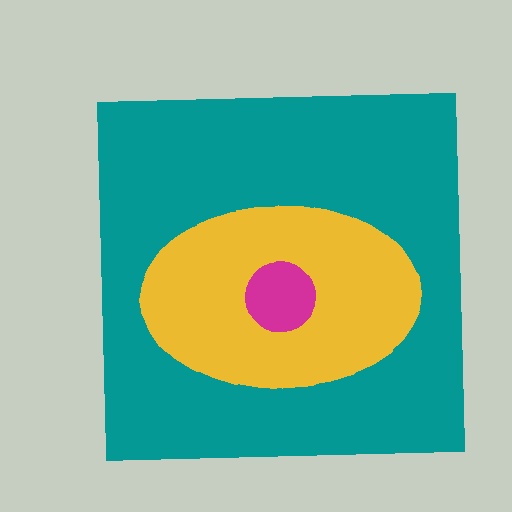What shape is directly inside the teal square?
The yellow ellipse.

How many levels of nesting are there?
3.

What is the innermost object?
The magenta circle.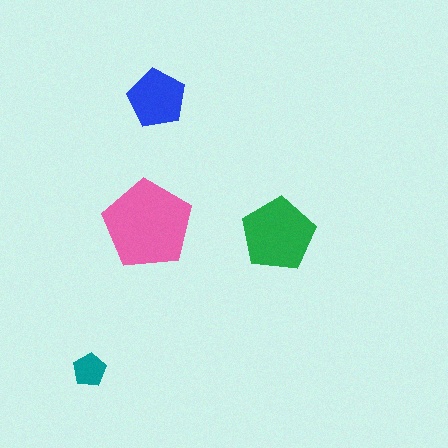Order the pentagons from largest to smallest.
the pink one, the green one, the blue one, the teal one.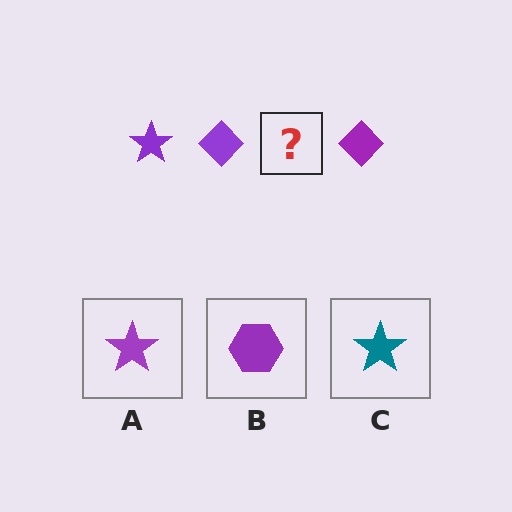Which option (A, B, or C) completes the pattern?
A.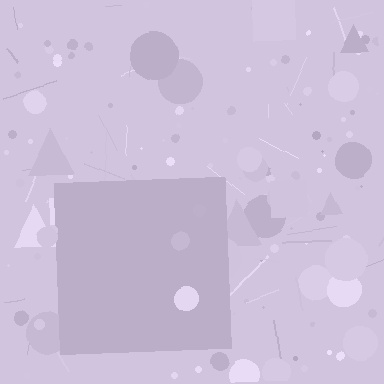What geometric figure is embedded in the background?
A square is embedded in the background.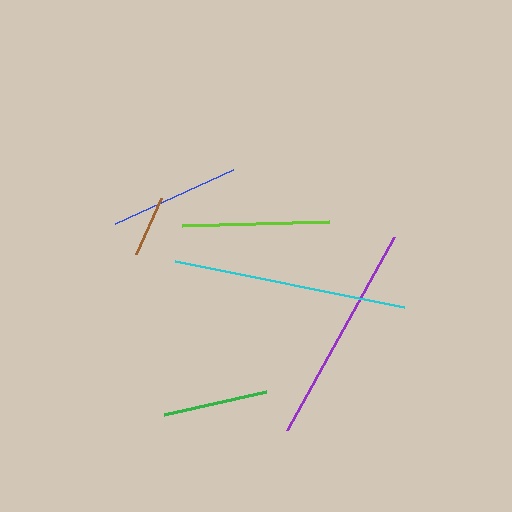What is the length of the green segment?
The green segment is approximately 105 pixels long.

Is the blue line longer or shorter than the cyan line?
The cyan line is longer than the blue line.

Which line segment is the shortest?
The brown line is the shortest at approximately 61 pixels.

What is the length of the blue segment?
The blue segment is approximately 130 pixels long.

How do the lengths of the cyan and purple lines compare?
The cyan and purple lines are approximately the same length.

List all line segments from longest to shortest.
From longest to shortest: cyan, purple, lime, blue, green, brown.